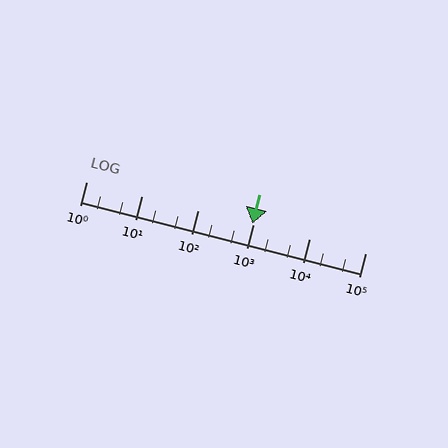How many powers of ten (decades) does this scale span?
The scale spans 5 decades, from 1 to 100000.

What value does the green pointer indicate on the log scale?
The pointer indicates approximately 960.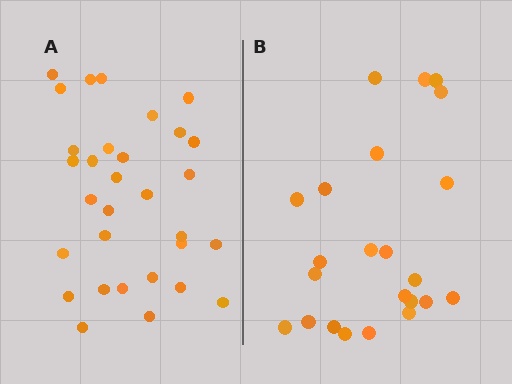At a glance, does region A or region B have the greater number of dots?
Region A (the left region) has more dots.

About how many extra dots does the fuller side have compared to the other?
Region A has roughly 8 or so more dots than region B.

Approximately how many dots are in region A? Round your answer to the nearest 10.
About 30 dots. (The exact count is 31, which rounds to 30.)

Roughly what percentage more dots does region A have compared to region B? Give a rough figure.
About 35% more.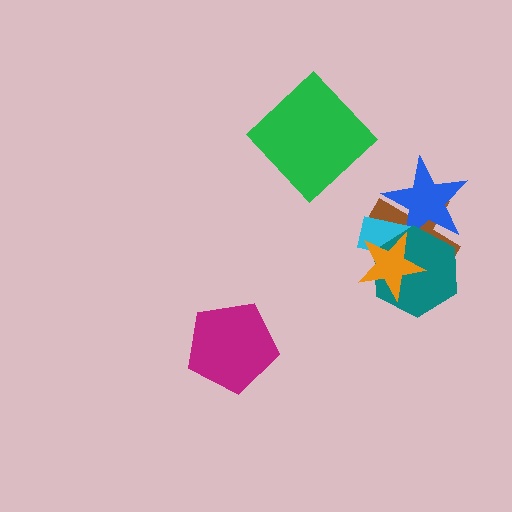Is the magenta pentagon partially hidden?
No, no other shape covers it.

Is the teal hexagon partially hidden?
Yes, it is partially covered by another shape.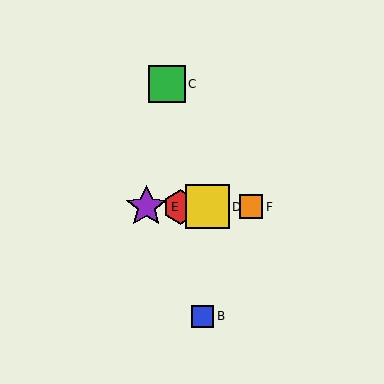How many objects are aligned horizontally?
4 objects (A, D, E, F) are aligned horizontally.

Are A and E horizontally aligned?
Yes, both are at y≈207.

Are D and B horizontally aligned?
No, D is at y≈207 and B is at y≈316.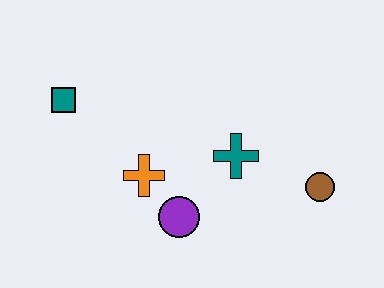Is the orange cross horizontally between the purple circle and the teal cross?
No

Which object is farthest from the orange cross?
The brown circle is farthest from the orange cross.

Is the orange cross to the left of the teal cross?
Yes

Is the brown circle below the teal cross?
Yes